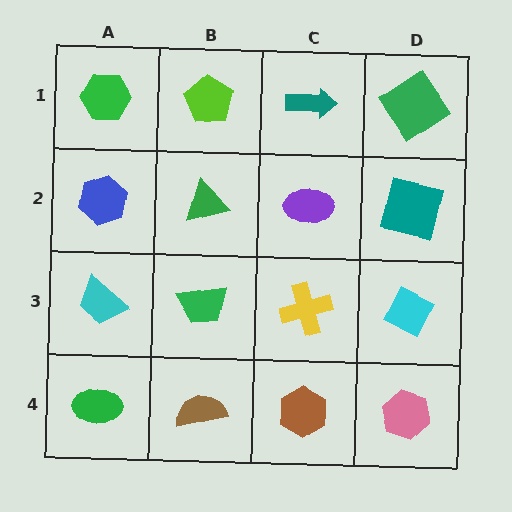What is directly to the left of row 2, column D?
A purple ellipse.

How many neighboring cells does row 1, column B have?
3.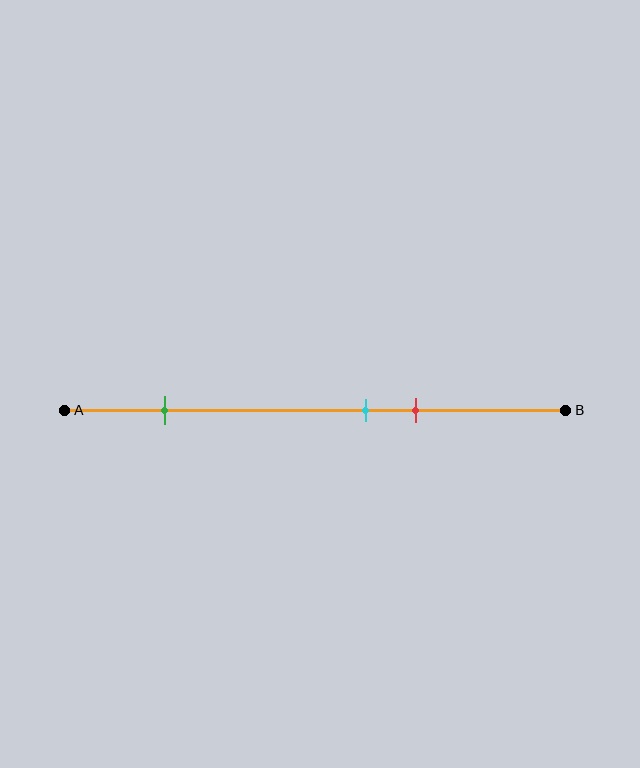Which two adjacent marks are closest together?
The cyan and red marks are the closest adjacent pair.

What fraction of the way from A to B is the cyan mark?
The cyan mark is approximately 60% (0.6) of the way from A to B.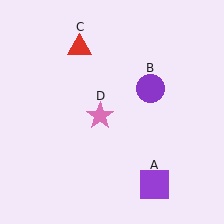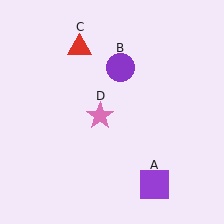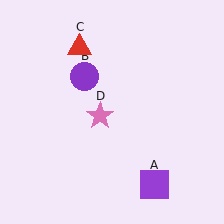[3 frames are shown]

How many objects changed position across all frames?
1 object changed position: purple circle (object B).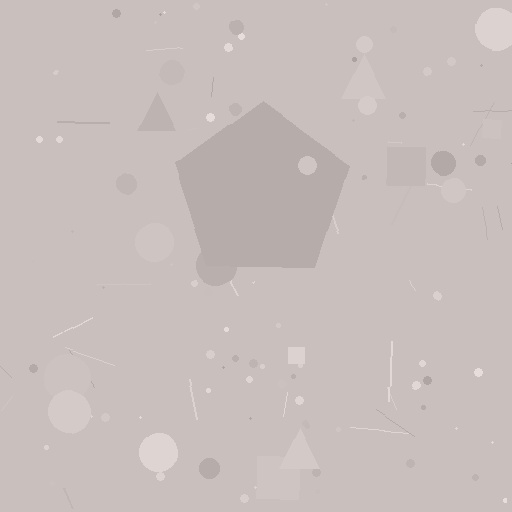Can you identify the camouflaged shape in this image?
The camouflaged shape is a pentagon.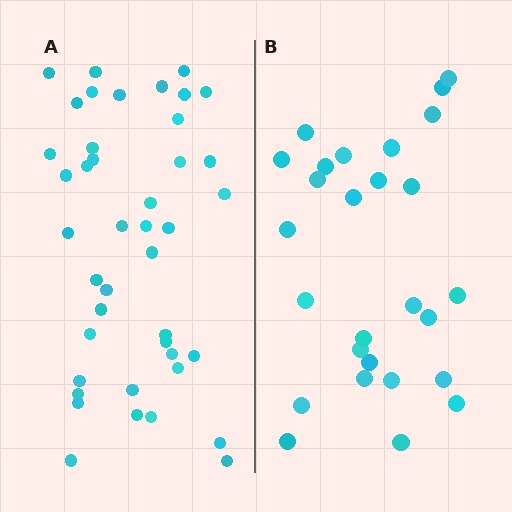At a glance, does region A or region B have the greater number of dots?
Region A (the left region) has more dots.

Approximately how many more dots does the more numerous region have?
Region A has approximately 15 more dots than region B.